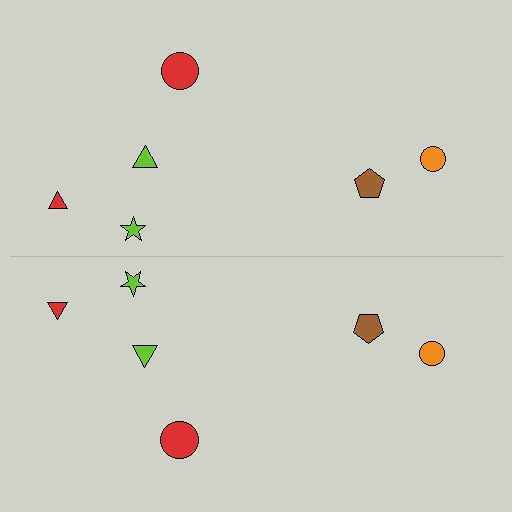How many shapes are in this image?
There are 12 shapes in this image.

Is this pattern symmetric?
Yes, this pattern has bilateral (reflection) symmetry.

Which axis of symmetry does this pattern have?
The pattern has a horizontal axis of symmetry running through the center of the image.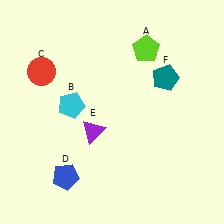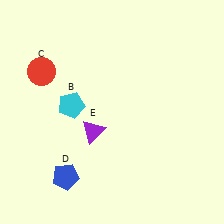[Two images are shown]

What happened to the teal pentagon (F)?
The teal pentagon (F) was removed in Image 2. It was in the top-right area of Image 1.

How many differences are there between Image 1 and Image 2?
There are 2 differences between the two images.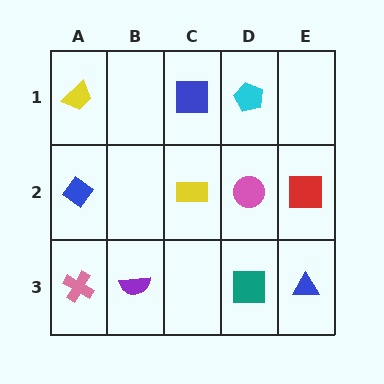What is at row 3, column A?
A pink cross.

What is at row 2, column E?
A red square.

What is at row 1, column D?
A cyan pentagon.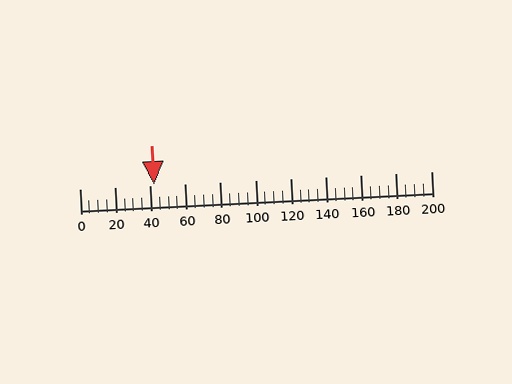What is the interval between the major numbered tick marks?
The major tick marks are spaced 20 units apart.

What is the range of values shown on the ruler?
The ruler shows values from 0 to 200.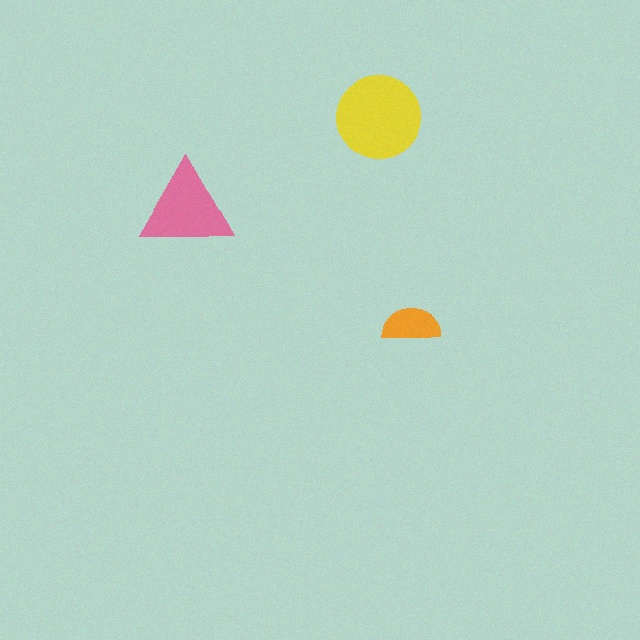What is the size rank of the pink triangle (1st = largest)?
2nd.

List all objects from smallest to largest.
The orange semicircle, the pink triangle, the yellow circle.